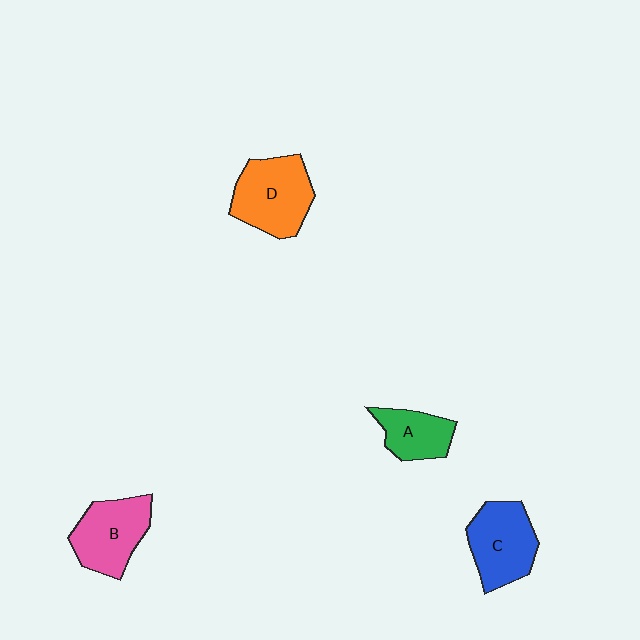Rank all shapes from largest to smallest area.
From largest to smallest: D (orange), C (blue), B (pink), A (green).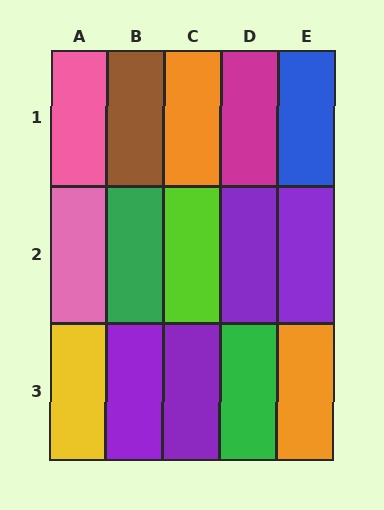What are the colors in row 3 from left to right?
Yellow, purple, purple, green, orange.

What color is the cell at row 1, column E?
Blue.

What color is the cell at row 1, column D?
Magenta.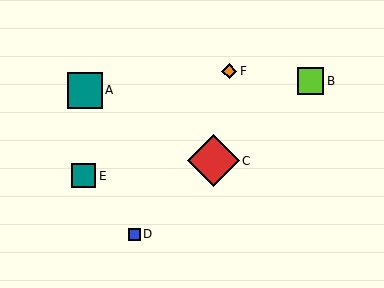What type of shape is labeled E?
Shape E is a teal square.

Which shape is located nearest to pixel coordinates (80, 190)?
The teal square (labeled E) at (84, 176) is nearest to that location.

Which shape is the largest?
The red diamond (labeled C) is the largest.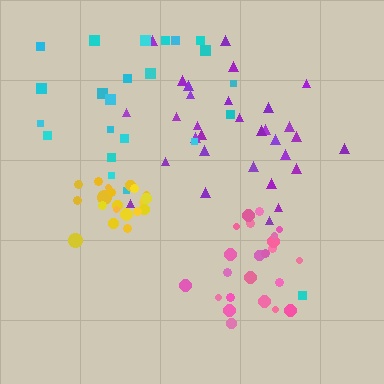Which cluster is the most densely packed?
Yellow.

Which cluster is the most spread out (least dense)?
Cyan.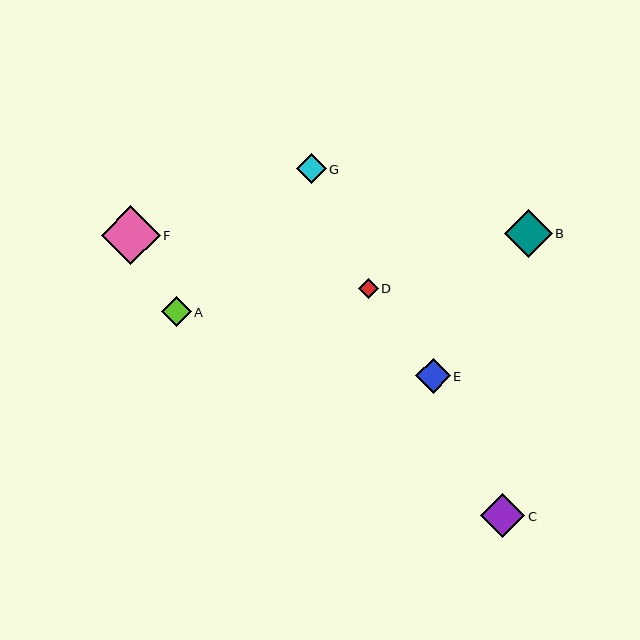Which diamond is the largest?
Diamond F is the largest with a size of approximately 59 pixels.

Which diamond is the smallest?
Diamond D is the smallest with a size of approximately 20 pixels.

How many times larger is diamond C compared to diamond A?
Diamond C is approximately 1.5 times the size of diamond A.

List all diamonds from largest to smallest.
From largest to smallest: F, B, C, E, G, A, D.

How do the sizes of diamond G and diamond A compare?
Diamond G and diamond A are approximately the same size.